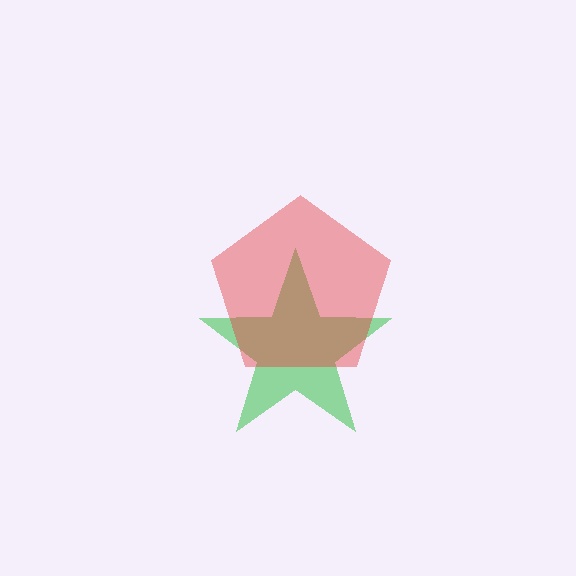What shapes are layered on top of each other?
The layered shapes are: a green star, a red pentagon.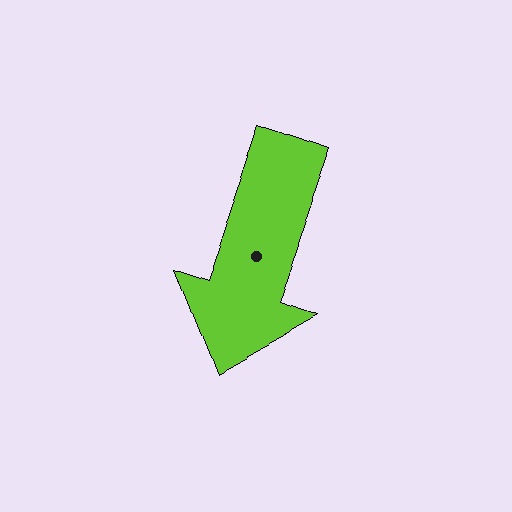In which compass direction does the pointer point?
South.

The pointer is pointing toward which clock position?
Roughly 7 o'clock.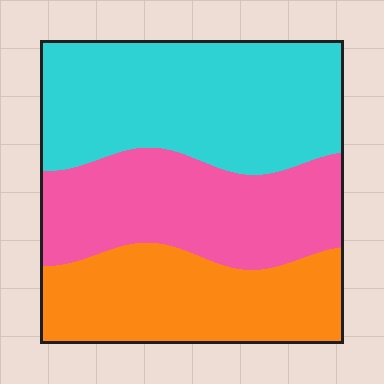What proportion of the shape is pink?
Pink takes up about one third (1/3) of the shape.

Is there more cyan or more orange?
Cyan.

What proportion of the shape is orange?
Orange takes up about one quarter (1/4) of the shape.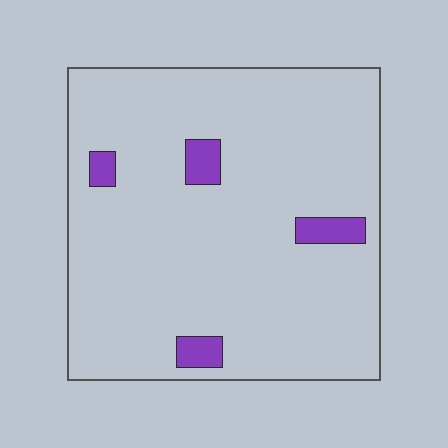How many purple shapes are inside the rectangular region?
4.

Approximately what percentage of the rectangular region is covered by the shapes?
Approximately 5%.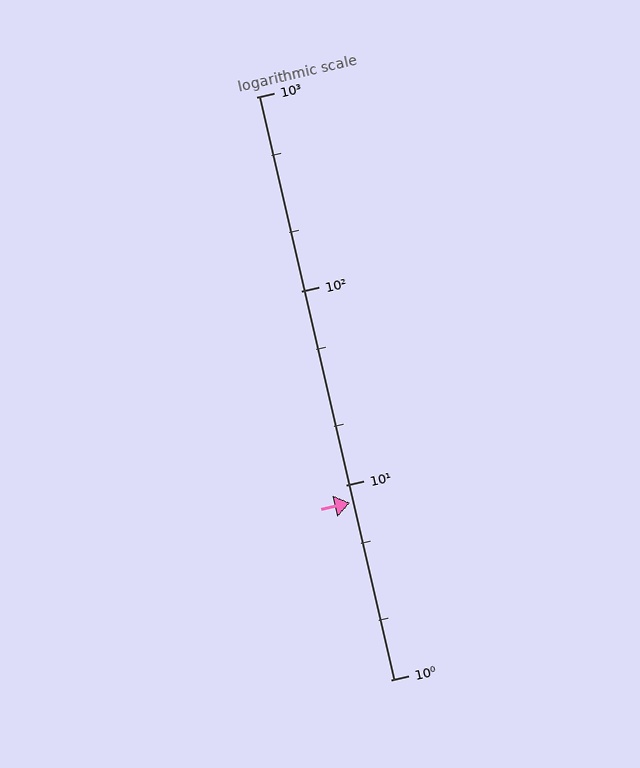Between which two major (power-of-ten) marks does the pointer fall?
The pointer is between 1 and 10.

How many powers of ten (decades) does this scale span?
The scale spans 3 decades, from 1 to 1000.